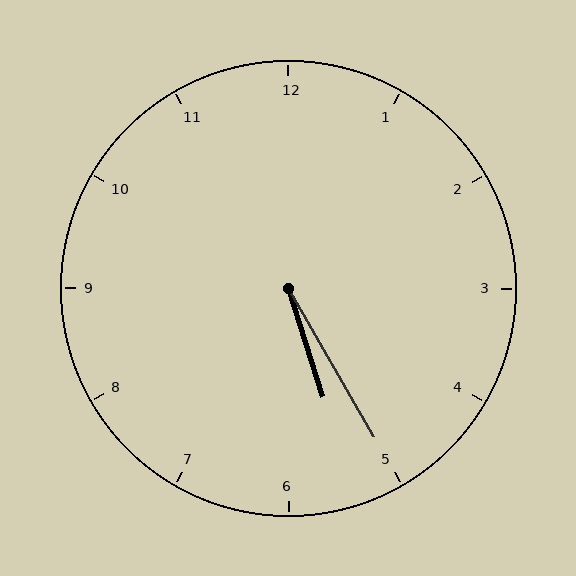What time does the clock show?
5:25.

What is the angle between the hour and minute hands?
Approximately 12 degrees.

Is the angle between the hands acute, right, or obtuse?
It is acute.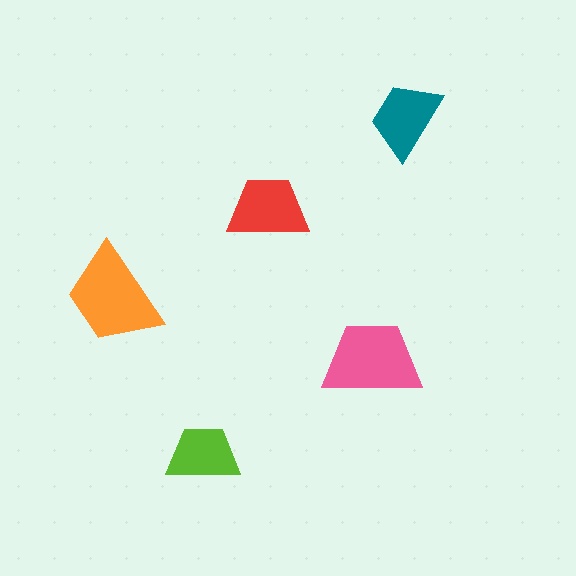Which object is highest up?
The teal trapezoid is topmost.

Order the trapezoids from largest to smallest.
the orange one, the pink one, the red one, the teal one, the lime one.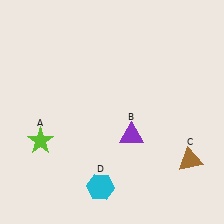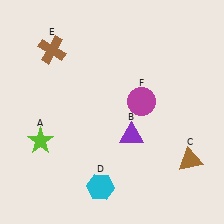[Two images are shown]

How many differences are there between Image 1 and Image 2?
There are 2 differences between the two images.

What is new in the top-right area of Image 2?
A magenta circle (F) was added in the top-right area of Image 2.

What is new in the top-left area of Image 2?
A brown cross (E) was added in the top-left area of Image 2.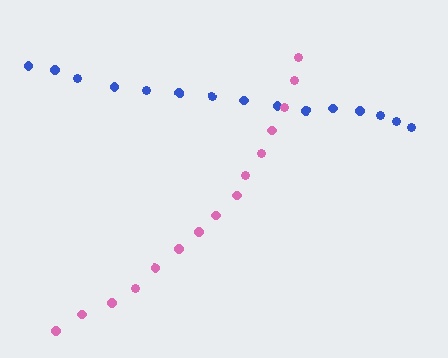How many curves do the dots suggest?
There are 2 distinct paths.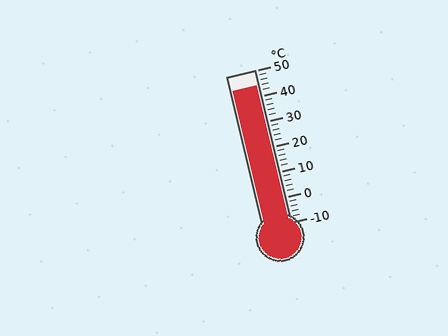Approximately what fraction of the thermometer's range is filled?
The thermometer is filled to approximately 90% of its range.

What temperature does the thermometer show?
The thermometer shows approximately 44°C.